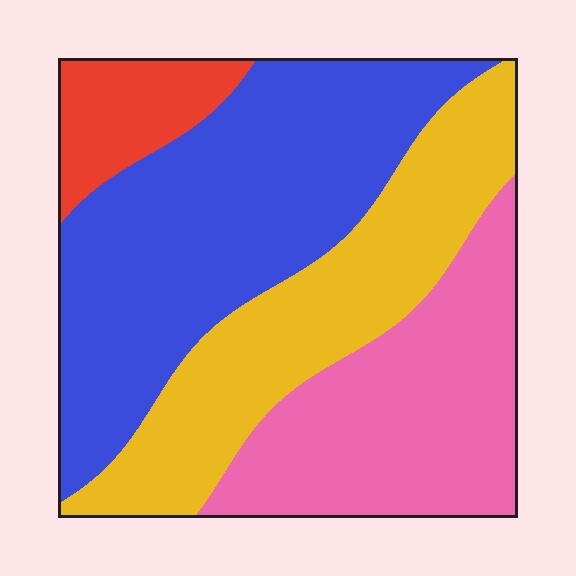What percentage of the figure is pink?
Pink takes up about one quarter (1/4) of the figure.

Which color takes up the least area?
Red, at roughly 10%.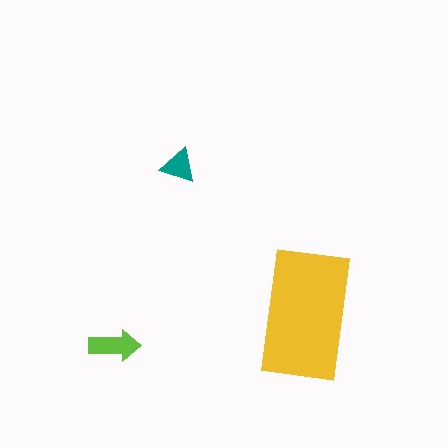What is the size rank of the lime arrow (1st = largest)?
2nd.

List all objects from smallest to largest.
The teal triangle, the lime arrow, the yellow rectangle.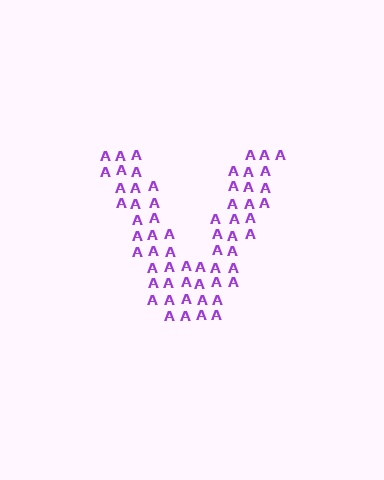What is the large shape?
The large shape is the letter V.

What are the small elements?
The small elements are letter A's.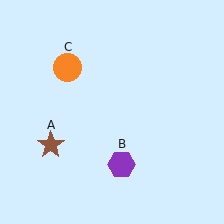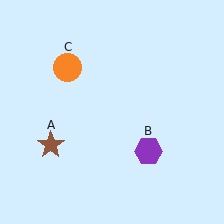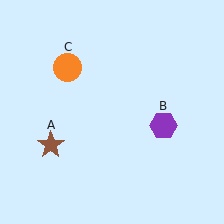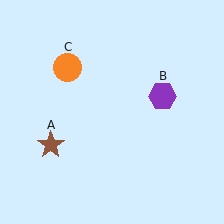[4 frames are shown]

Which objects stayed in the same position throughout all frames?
Brown star (object A) and orange circle (object C) remained stationary.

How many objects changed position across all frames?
1 object changed position: purple hexagon (object B).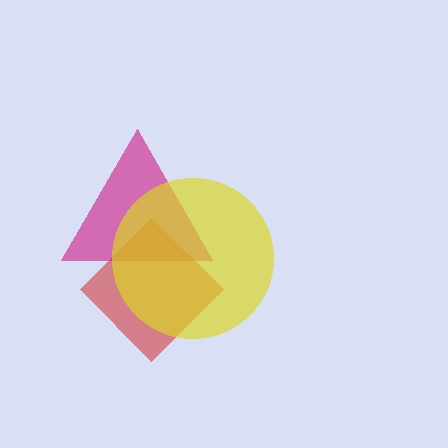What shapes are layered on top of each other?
The layered shapes are: a magenta triangle, a red diamond, a yellow circle.